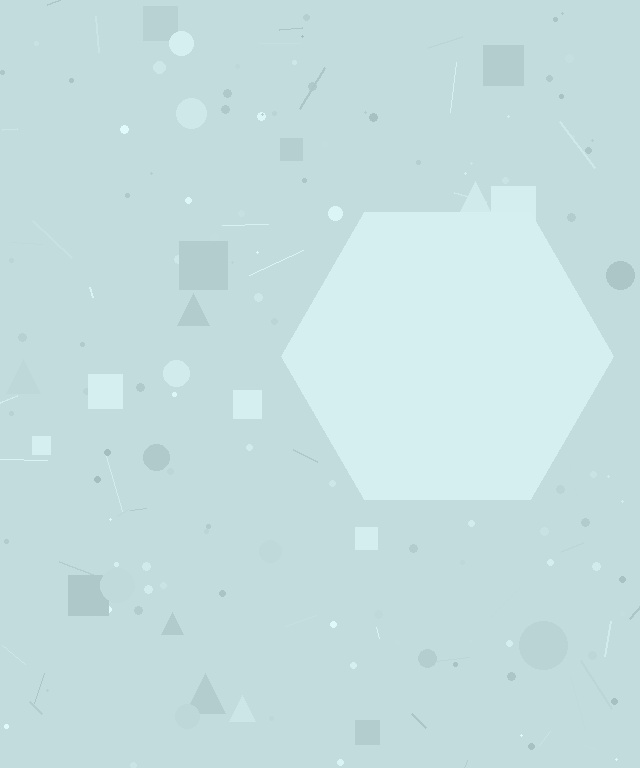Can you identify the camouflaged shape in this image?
The camouflaged shape is a hexagon.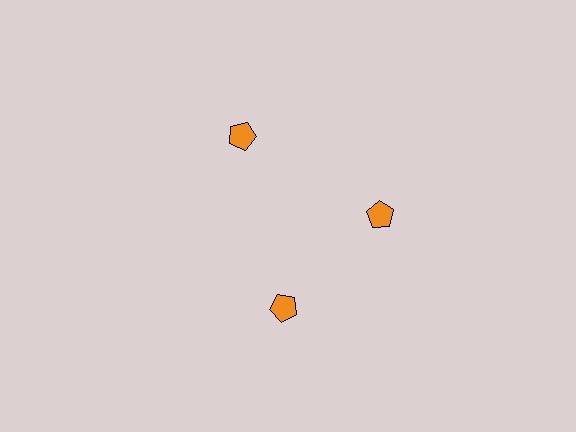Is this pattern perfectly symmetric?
No. The 3 orange pentagons are arranged in a ring, but one element near the 7 o'clock position is rotated out of alignment along the ring, breaking the 3-fold rotational symmetry.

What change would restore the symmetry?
The symmetry would be restored by rotating it back into even spacing with its neighbors so that all 3 pentagons sit at equal angles and equal distance from the center.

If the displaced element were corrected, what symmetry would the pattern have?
It would have 3-fold rotational symmetry — the pattern would map onto itself every 120 degrees.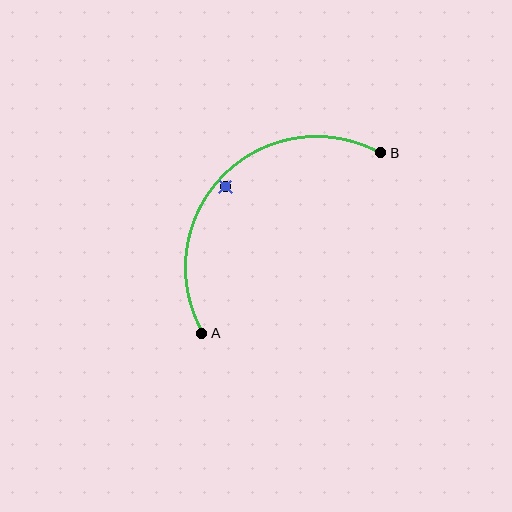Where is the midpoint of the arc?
The arc midpoint is the point on the curve farthest from the straight line joining A and B. It sits above and to the left of that line.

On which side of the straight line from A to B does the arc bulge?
The arc bulges above and to the left of the straight line connecting A and B.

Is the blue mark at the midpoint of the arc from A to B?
No — the blue mark does not lie on the arc at all. It sits slightly inside the curve.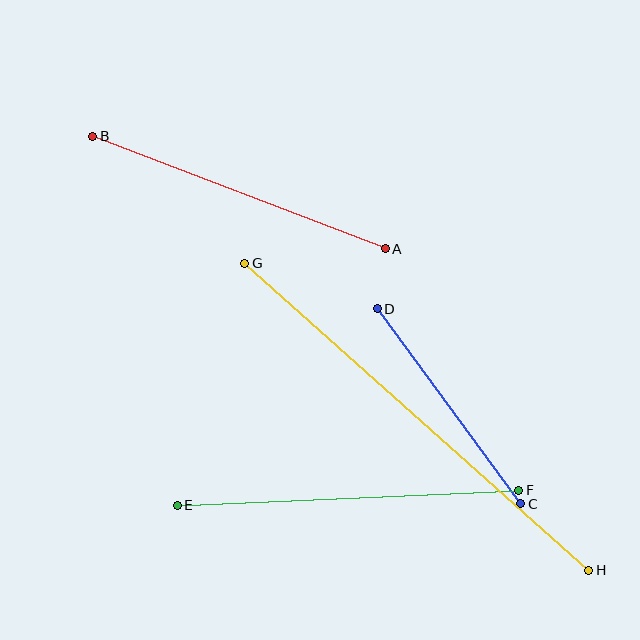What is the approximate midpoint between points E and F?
The midpoint is at approximately (348, 498) pixels.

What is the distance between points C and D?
The distance is approximately 242 pixels.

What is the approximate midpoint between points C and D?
The midpoint is at approximately (449, 406) pixels.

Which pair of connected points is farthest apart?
Points G and H are farthest apart.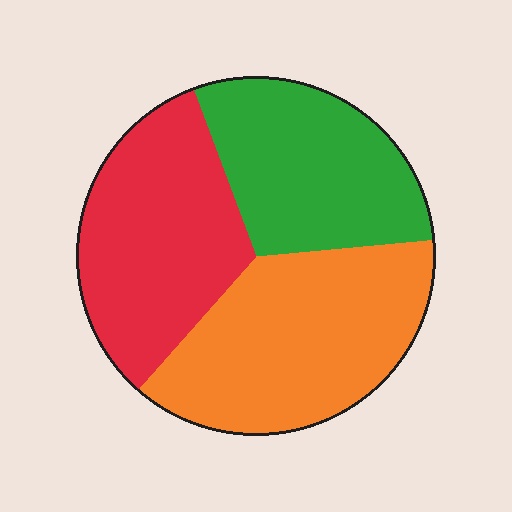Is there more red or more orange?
Orange.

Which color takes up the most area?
Orange, at roughly 40%.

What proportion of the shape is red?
Red covers roughly 35% of the shape.